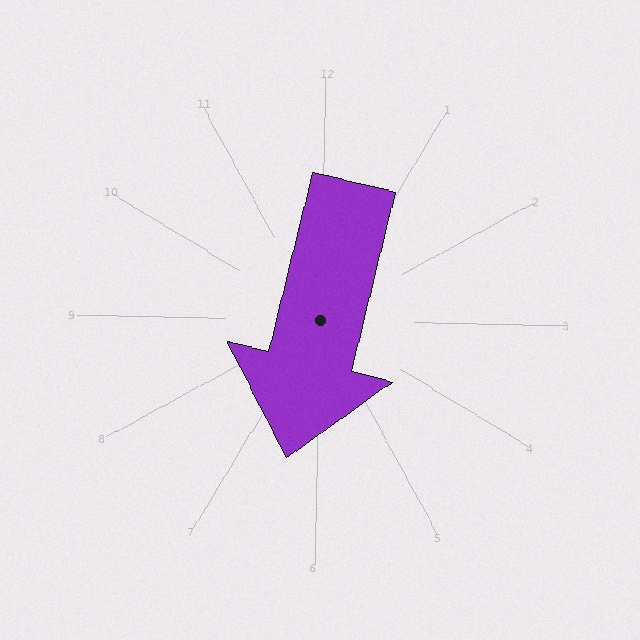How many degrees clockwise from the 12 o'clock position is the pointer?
Approximately 193 degrees.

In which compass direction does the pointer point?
South.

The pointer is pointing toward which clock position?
Roughly 6 o'clock.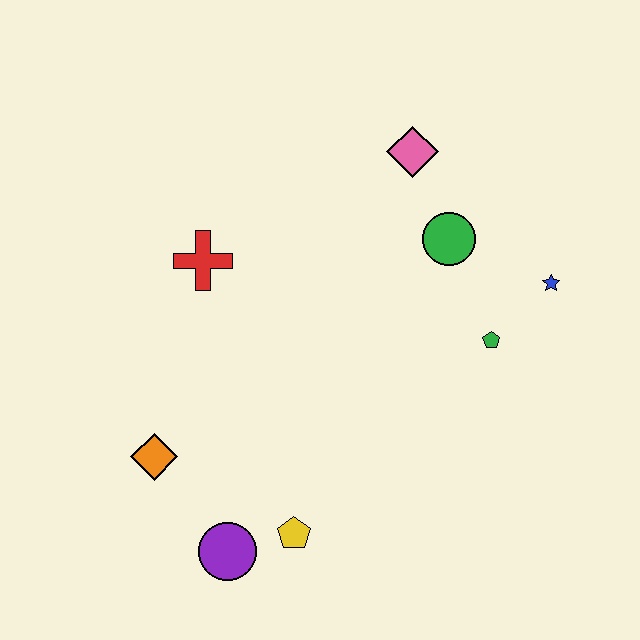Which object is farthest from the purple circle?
The pink diamond is farthest from the purple circle.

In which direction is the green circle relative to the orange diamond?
The green circle is to the right of the orange diamond.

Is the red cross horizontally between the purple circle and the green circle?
No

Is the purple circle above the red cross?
No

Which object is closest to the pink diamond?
The green circle is closest to the pink diamond.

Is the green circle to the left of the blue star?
Yes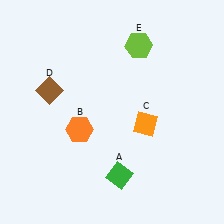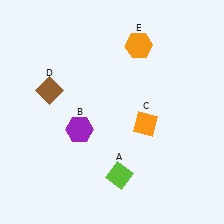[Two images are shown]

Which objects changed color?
A changed from green to lime. B changed from orange to purple. E changed from lime to orange.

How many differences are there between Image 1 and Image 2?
There are 3 differences between the two images.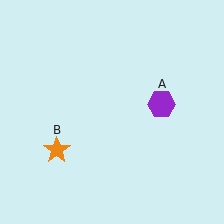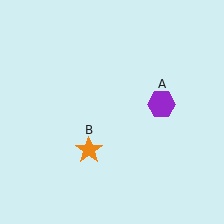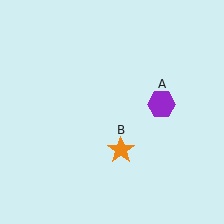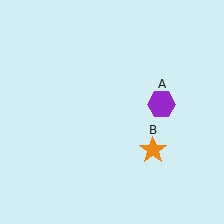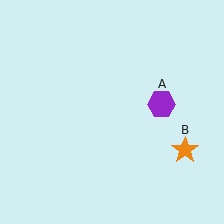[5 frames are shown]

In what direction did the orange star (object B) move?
The orange star (object B) moved right.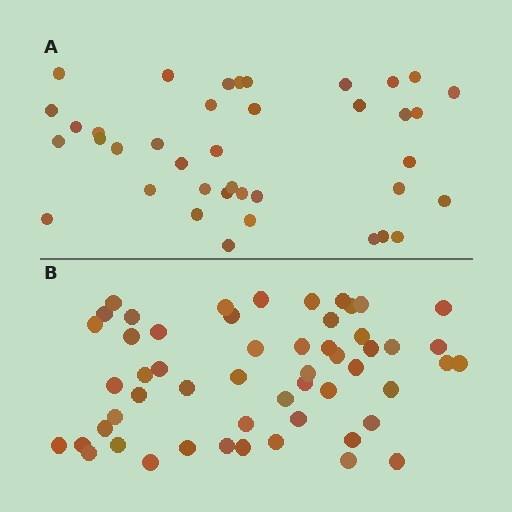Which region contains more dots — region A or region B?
Region B (the bottom region) has more dots.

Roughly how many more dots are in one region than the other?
Region B has approximately 15 more dots than region A.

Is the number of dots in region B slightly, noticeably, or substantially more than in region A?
Region B has noticeably more, but not dramatically so. The ratio is roughly 1.4 to 1.